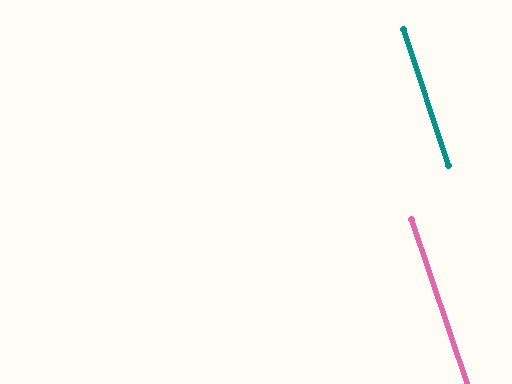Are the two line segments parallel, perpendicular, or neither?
Parallel — their directions differ by only 0.2°.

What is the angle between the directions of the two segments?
Approximately 0 degrees.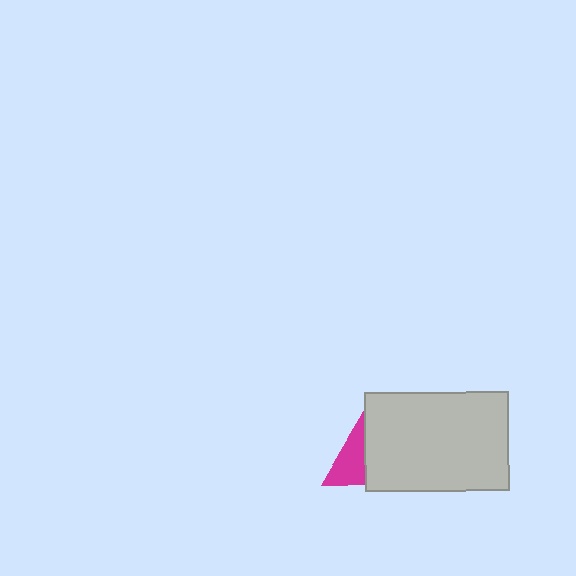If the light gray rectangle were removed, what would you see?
You would see the complete magenta triangle.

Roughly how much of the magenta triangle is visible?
About half of it is visible (roughly 46%).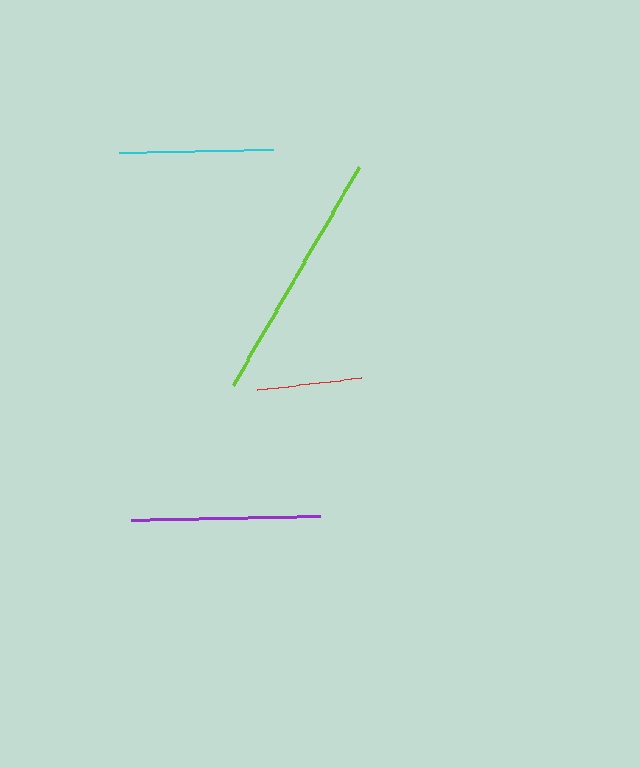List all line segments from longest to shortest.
From longest to shortest: lime, purple, cyan, red.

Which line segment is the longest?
The lime line is the longest at approximately 252 pixels.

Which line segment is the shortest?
The red line is the shortest at approximately 104 pixels.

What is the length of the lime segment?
The lime segment is approximately 252 pixels long.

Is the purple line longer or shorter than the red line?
The purple line is longer than the red line.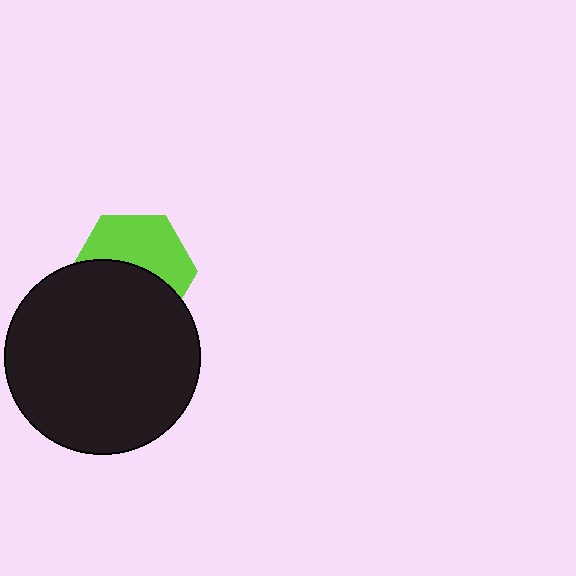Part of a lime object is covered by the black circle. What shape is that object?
It is a hexagon.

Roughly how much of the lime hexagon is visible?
About half of it is visible (roughly 49%).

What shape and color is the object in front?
The object in front is a black circle.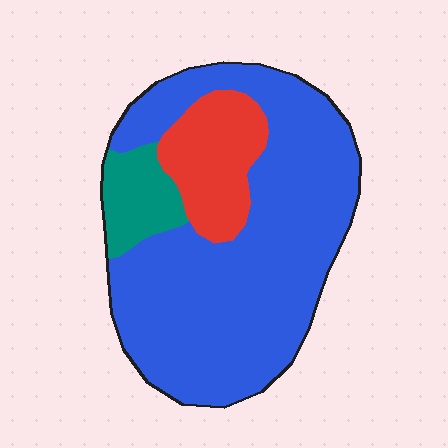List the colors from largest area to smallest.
From largest to smallest: blue, red, teal.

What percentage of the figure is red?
Red covers 16% of the figure.